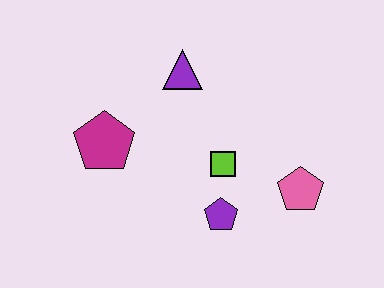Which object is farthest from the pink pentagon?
The magenta pentagon is farthest from the pink pentagon.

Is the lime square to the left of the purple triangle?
No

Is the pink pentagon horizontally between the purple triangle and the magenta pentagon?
No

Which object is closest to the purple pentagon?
The lime square is closest to the purple pentagon.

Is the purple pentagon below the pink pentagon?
Yes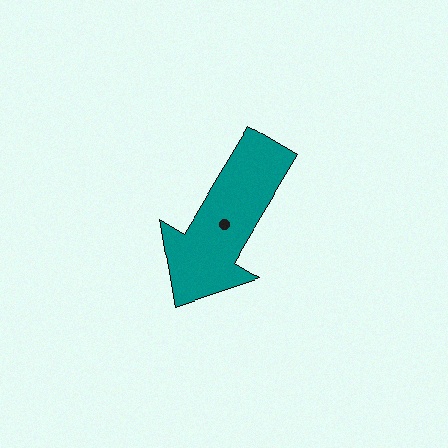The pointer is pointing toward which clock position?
Roughly 7 o'clock.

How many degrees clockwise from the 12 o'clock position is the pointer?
Approximately 211 degrees.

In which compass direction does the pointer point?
Southwest.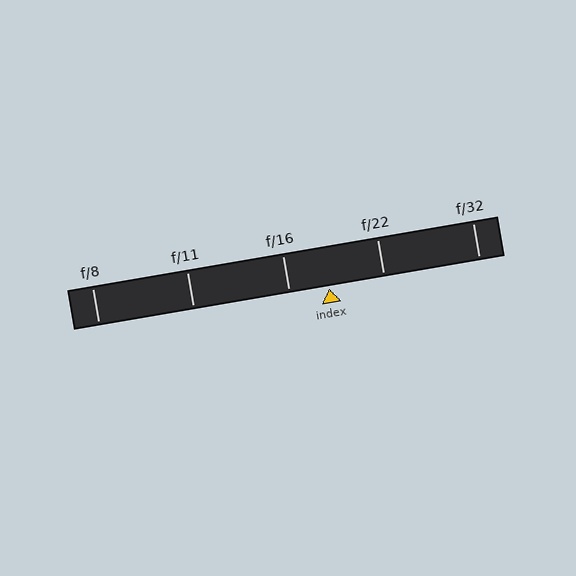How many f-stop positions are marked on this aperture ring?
There are 5 f-stop positions marked.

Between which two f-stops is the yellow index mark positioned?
The index mark is between f/16 and f/22.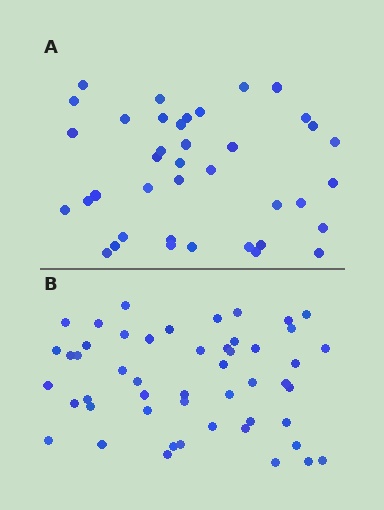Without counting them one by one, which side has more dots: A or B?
Region B (the bottom region) has more dots.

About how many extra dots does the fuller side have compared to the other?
Region B has roughly 12 or so more dots than region A.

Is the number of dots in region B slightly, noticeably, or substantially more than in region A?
Region B has noticeably more, but not dramatically so. The ratio is roughly 1.3 to 1.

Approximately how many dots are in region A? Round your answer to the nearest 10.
About 40 dots. (The exact count is 39, which rounds to 40.)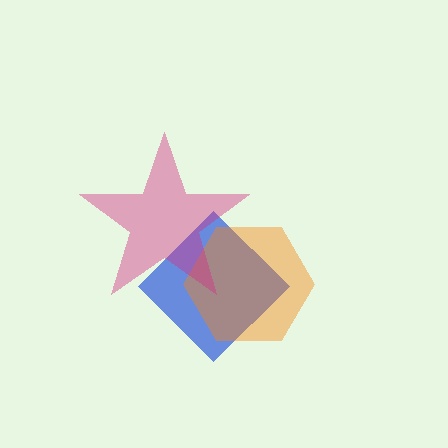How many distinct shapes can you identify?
There are 3 distinct shapes: a blue diamond, an orange hexagon, a magenta star.